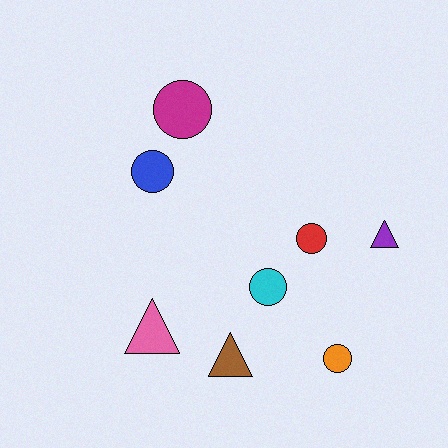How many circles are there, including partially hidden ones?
There are 5 circles.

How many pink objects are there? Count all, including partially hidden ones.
There is 1 pink object.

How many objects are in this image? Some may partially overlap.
There are 8 objects.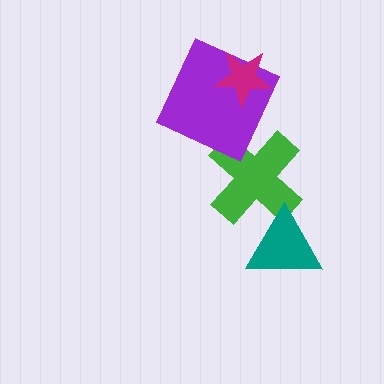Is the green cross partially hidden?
Yes, it is partially covered by another shape.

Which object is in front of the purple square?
The magenta star is in front of the purple square.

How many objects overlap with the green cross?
2 objects overlap with the green cross.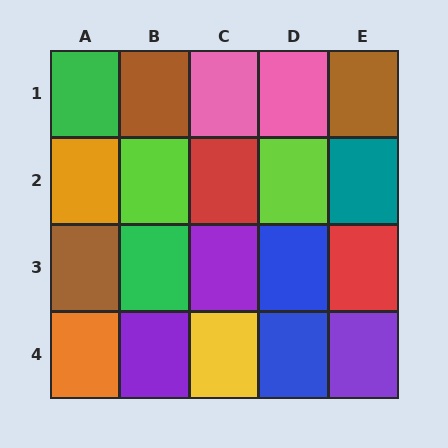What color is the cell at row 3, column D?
Blue.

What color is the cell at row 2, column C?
Red.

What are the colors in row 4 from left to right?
Orange, purple, yellow, blue, purple.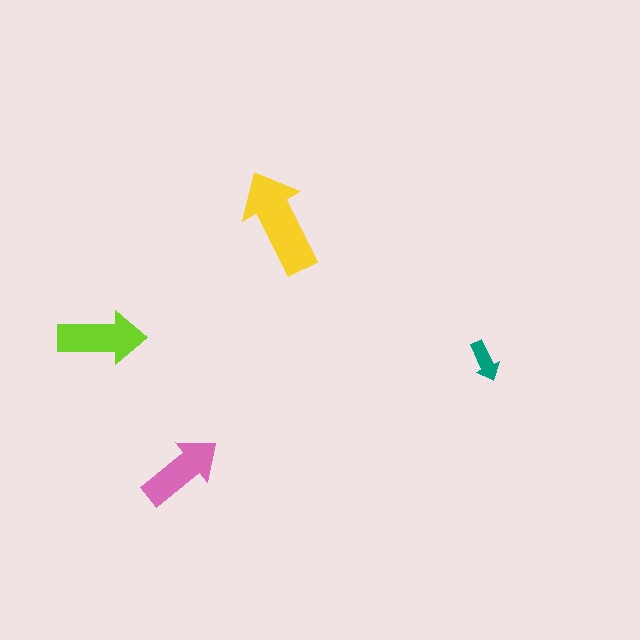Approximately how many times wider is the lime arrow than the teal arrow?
About 2 times wider.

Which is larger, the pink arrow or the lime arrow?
The lime one.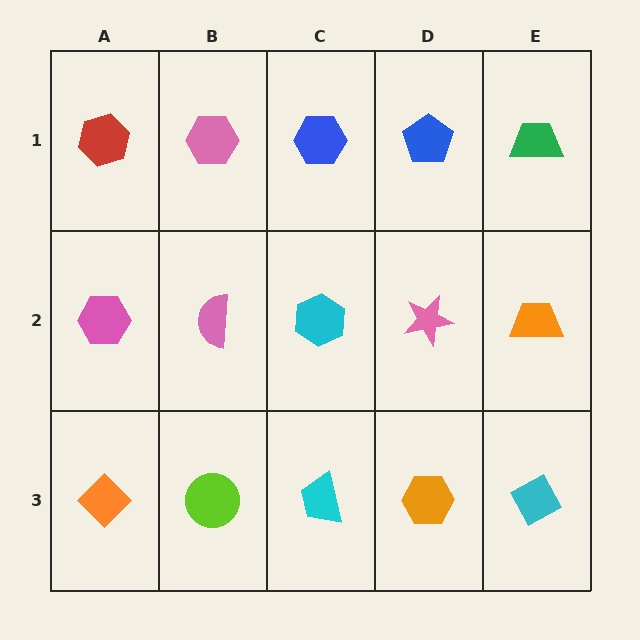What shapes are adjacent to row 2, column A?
A red hexagon (row 1, column A), an orange diamond (row 3, column A), a pink semicircle (row 2, column B).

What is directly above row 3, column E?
An orange trapezoid.